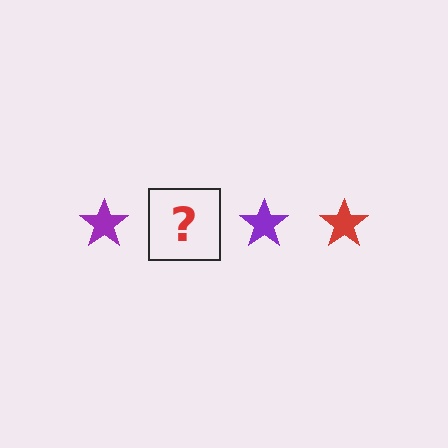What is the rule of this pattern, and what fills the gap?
The rule is that the pattern cycles through purple, red stars. The gap should be filled with a red star.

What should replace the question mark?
The question mark should be replaced with a red star.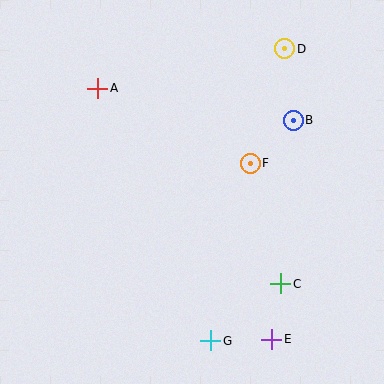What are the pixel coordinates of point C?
Point C is at (281, 284).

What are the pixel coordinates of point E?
Point E is at (272, 339).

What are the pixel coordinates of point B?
Point B is at (293, 120).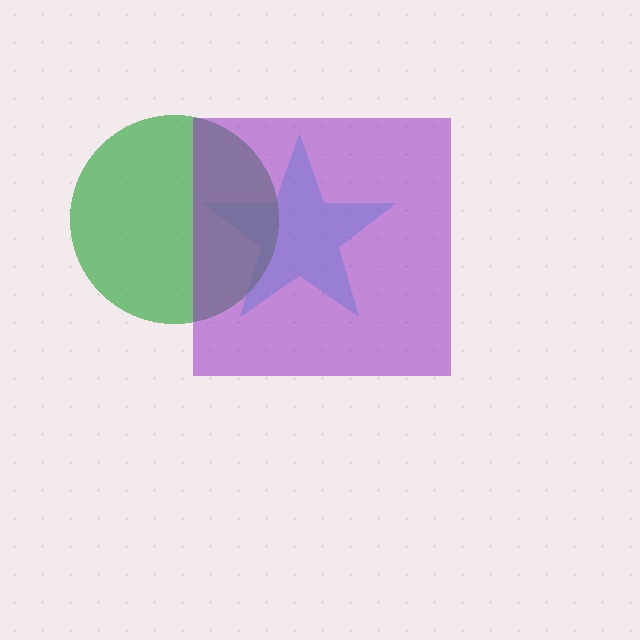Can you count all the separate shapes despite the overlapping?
Yes, there are 3 separate shapes.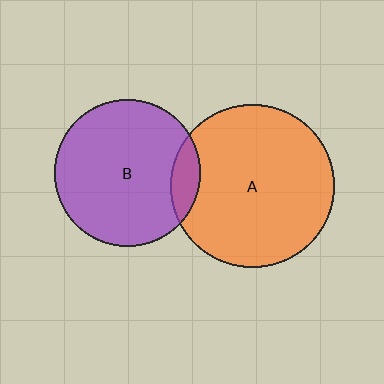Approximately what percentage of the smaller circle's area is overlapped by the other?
Approximately 10%.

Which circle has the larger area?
Circle A (orange).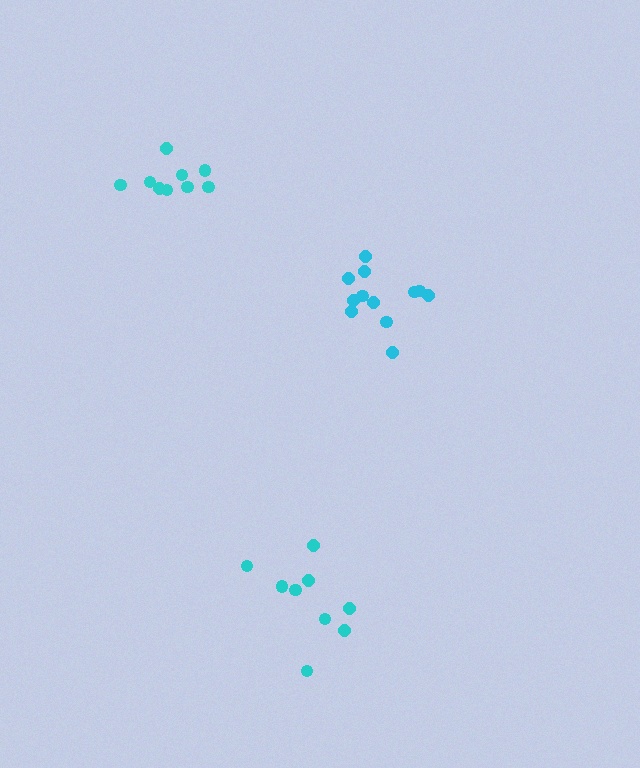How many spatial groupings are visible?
There are 3 spatial groupings.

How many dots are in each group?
Group 1: 9 dots, Group 2: 12 dots, Group 3: 9 dots (30 total).